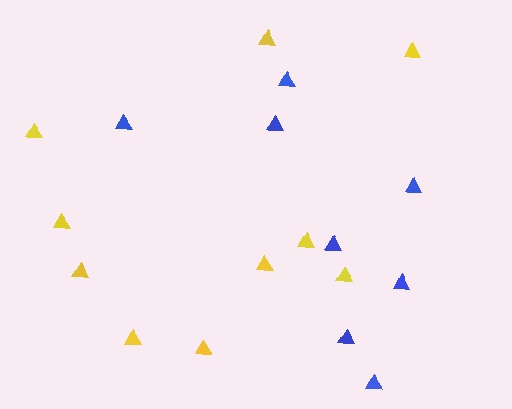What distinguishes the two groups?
There are 2 groups: one group of blue triangles (8) and one group of yellow triangles (10).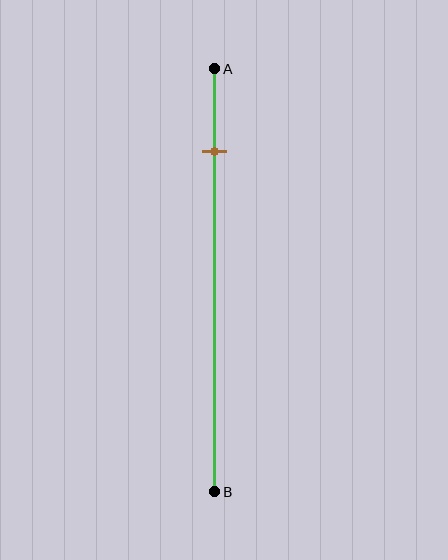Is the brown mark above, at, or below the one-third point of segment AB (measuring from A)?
The brown mark is above the one-third point of segment AB.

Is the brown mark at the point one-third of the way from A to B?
No, the mark is at about 20% from A, not at the 33% one-third point.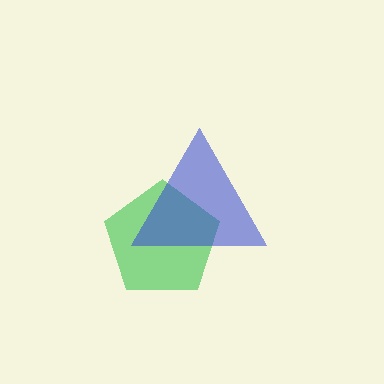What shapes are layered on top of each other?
The layered shapes are: a green pentagon, a blue triangle.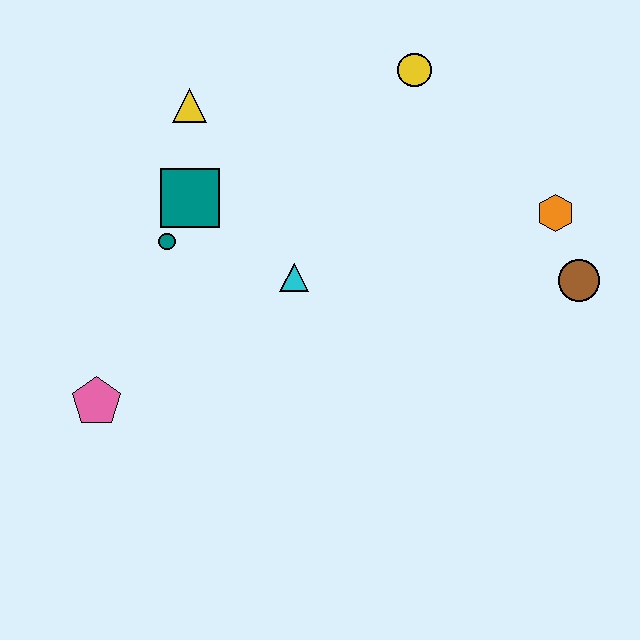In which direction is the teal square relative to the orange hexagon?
The teal square is to the left of the orange hexagon.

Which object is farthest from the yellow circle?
The pink pentagon is farthest from the yellow circle.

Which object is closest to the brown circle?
The orange hexagon is closest to the brown circle.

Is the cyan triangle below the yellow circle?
Yes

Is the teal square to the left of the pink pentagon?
No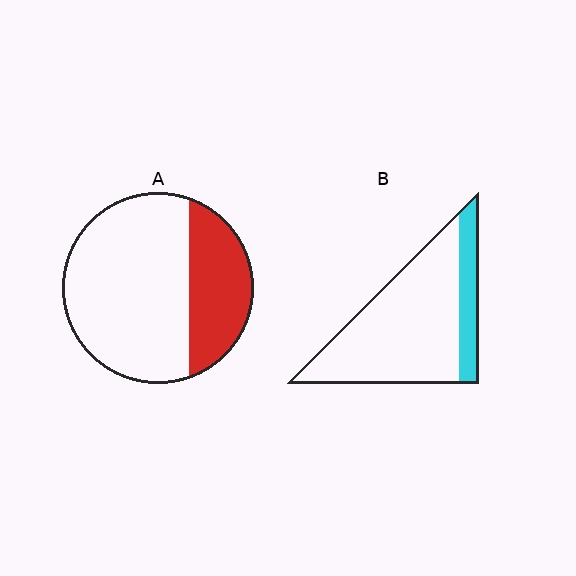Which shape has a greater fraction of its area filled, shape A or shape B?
Shape A.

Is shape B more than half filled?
No.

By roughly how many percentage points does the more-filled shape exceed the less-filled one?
By roughly 10 percentage points (A over B).